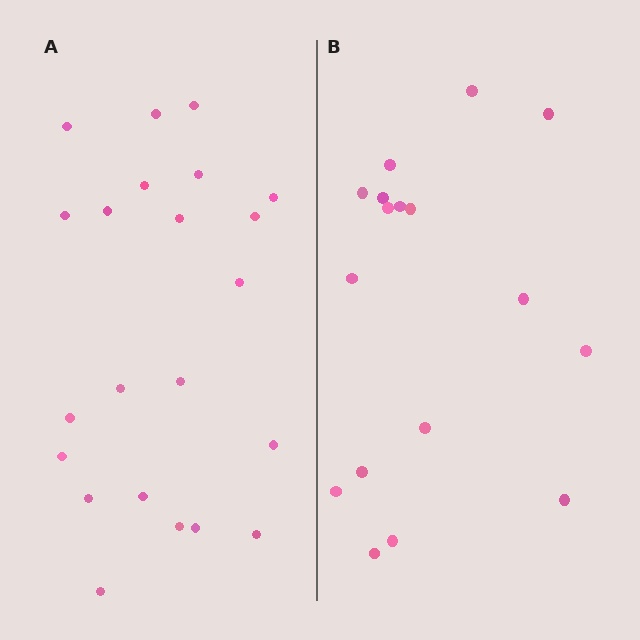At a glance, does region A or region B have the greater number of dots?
Region A (the left region) has more dots.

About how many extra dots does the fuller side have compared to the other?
Region A has about 5 more dots than region B.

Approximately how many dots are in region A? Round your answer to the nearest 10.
About 20 dots. (The exact count is 22, which rounds to 20.)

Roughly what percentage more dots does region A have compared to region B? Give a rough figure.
About 30% more.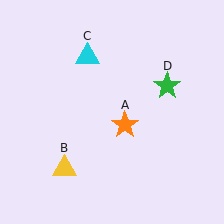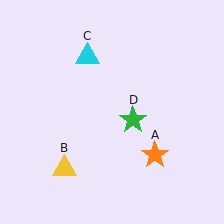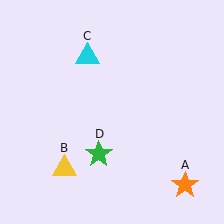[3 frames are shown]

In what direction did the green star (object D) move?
The green star (object D) moved down and to the left.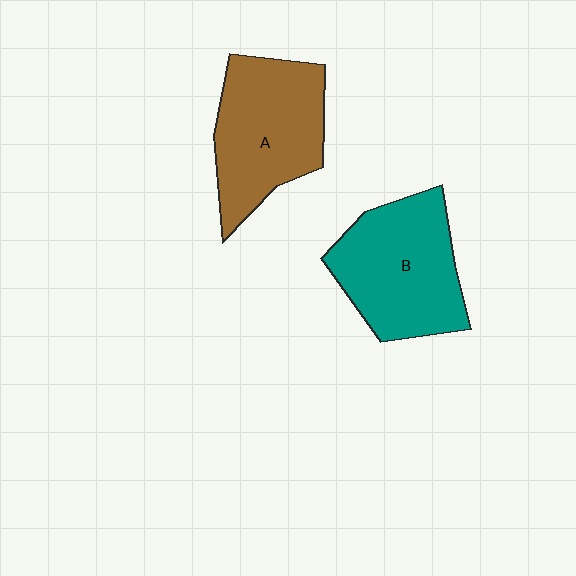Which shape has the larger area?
Shape B (teal).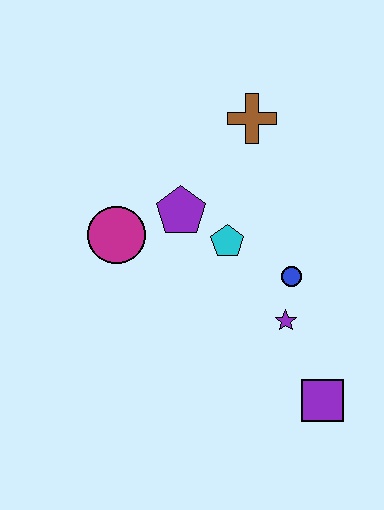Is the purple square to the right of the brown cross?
Yes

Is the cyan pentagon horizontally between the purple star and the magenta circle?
Yes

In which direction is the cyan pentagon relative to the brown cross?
The cyan pentagon is below the brown cross.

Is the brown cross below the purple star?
No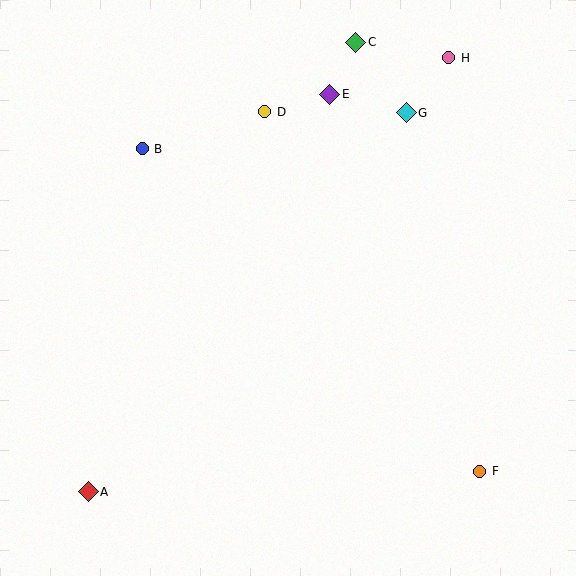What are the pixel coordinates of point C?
Point C is at (356, 42).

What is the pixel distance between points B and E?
The distance between B and E is 195 pixels.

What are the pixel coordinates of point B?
Point B is at (142, 149).